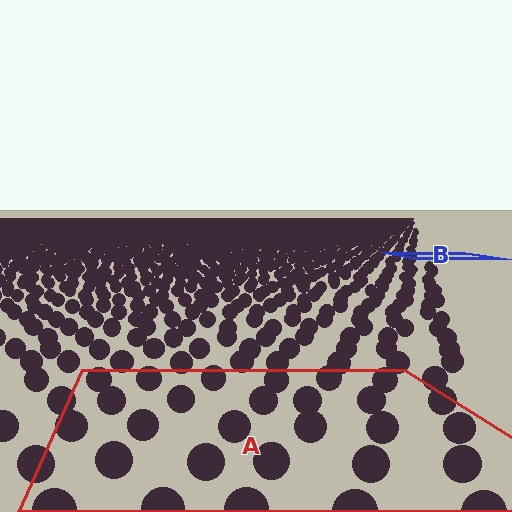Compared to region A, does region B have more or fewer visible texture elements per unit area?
Region B has more texture elements per unit area — they are packed more densely because it is farther away.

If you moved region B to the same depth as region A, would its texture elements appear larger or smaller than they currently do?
They would appear larger. At a closer depth, the same texture elements are projected at a bigger on-screen size.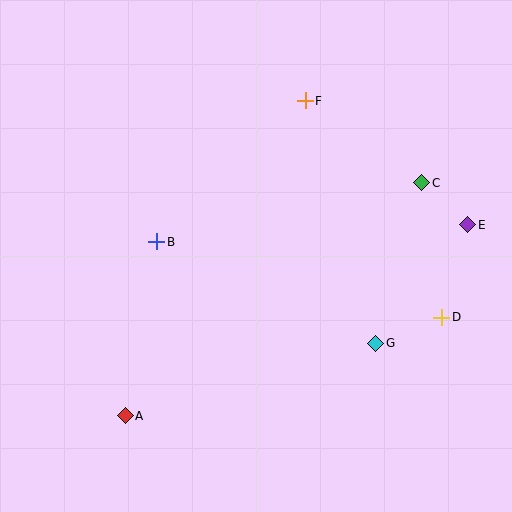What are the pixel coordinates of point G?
Point G is at (376, 343).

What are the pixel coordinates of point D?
Point D is at (442, 317).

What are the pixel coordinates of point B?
Point B is at (157, 242).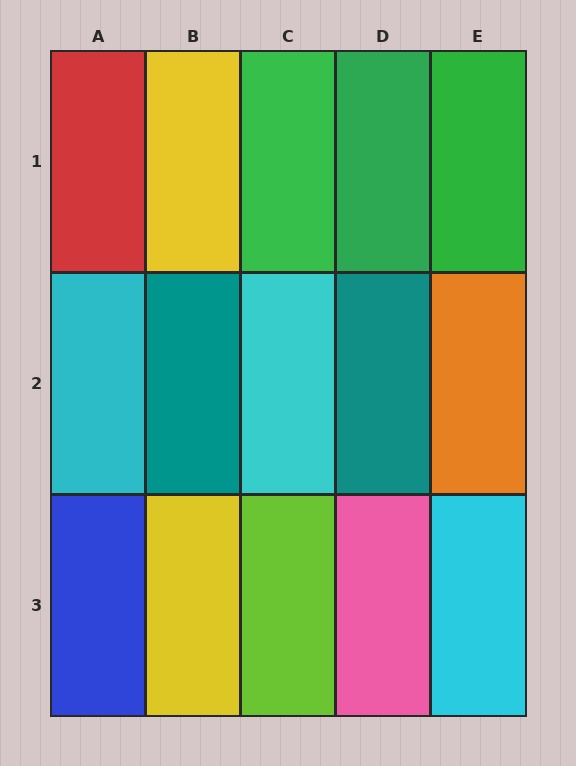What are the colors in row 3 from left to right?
Blue, yellow, lime, pink, cyan.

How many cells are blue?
1 cell is blue.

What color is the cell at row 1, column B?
Yellow.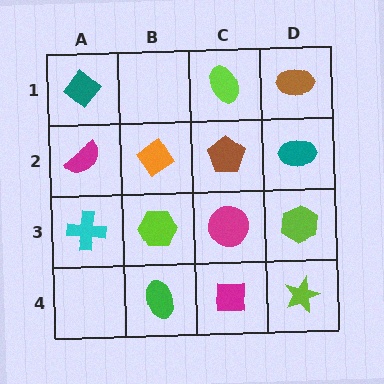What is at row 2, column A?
A magenta semicircle.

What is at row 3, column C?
A magenta circle.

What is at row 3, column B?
A lime hexagon.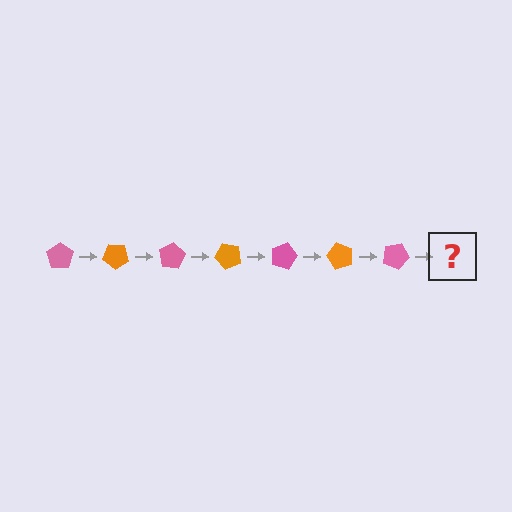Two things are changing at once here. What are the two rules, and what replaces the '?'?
The two rules are that it rotates 40 degrees each step and the color cycles through pink and orange. The '?' should be an orange pentagon, rotated 280 degrees from the start.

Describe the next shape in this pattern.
It should be an orange pentagon, rotated 280 degrees from the start.